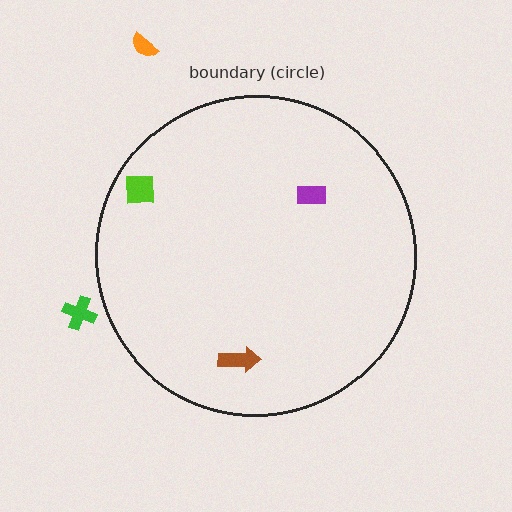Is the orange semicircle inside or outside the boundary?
Outside.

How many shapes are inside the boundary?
3 inside, 2 outside.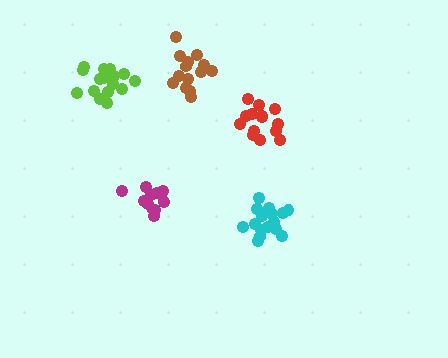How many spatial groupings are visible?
There are 5 spatial groupings.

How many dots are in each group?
Group 1: 16 dots, Group 2: 14 dots, Group 3: 12 dots, Group 4: 17 dots, Group 5: 15 dots (74 total).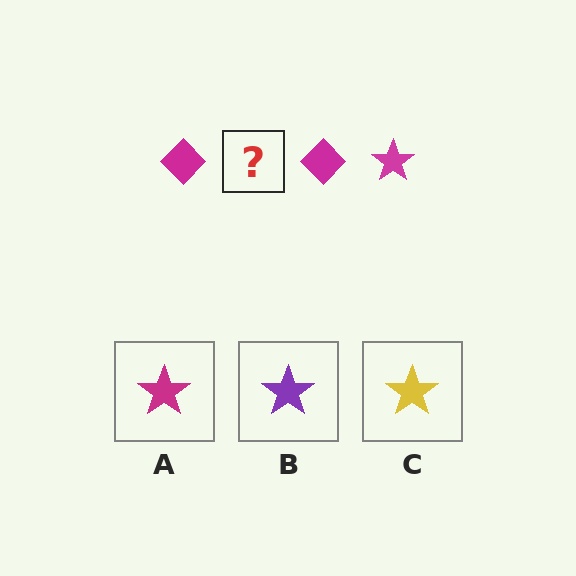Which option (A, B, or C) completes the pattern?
A.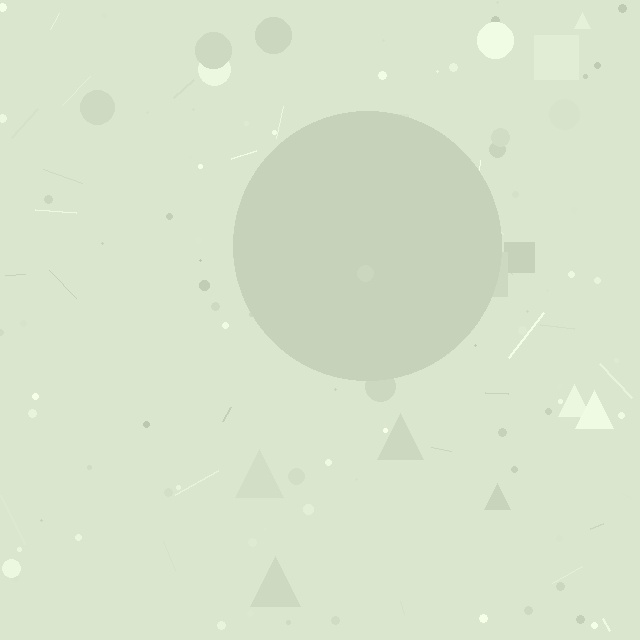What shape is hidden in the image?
A circle is hidden in the image.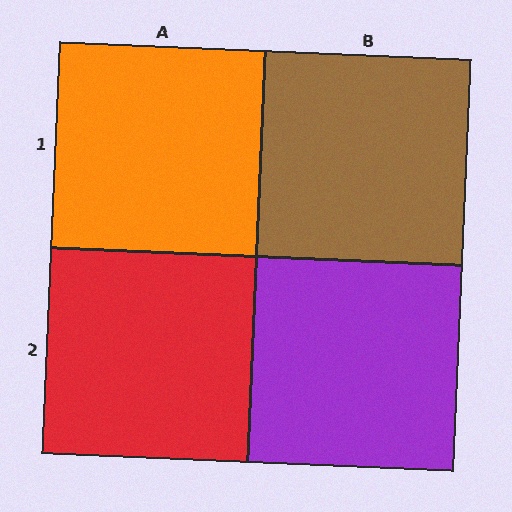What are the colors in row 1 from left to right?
Orange, brown.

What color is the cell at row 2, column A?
Red.